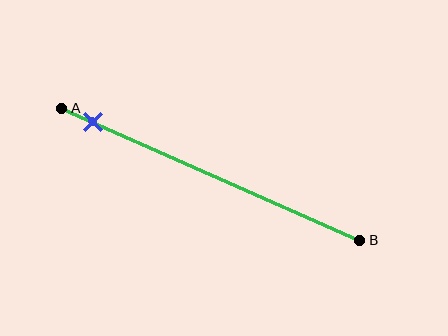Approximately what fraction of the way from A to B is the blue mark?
The blue mark is approximately 10% of the way from A to B.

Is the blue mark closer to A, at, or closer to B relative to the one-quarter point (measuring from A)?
The blue mark is closer to point A than the one-quarter point of segment AB.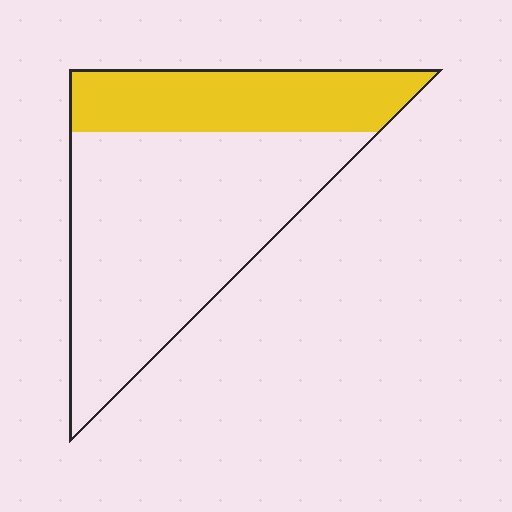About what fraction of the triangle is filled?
About one third (1/3).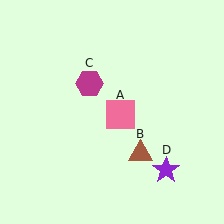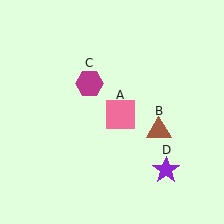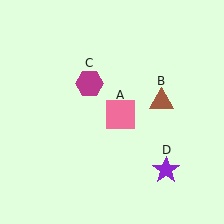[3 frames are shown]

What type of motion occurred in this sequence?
The brown triangle (object B) rotated counterclockwise around the center of the scene.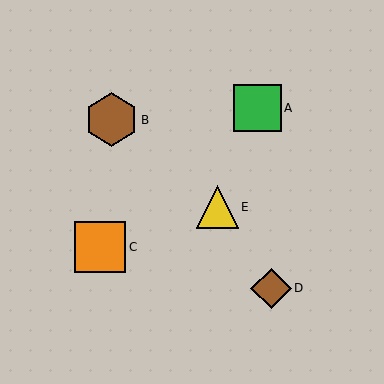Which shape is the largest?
The brown hexagon (labeled B) is the largest.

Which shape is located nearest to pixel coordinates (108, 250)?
The orange square (labeled C) at (100, 247) is nearest to that location.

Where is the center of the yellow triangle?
The center of the yellow triangle is at (217, 207).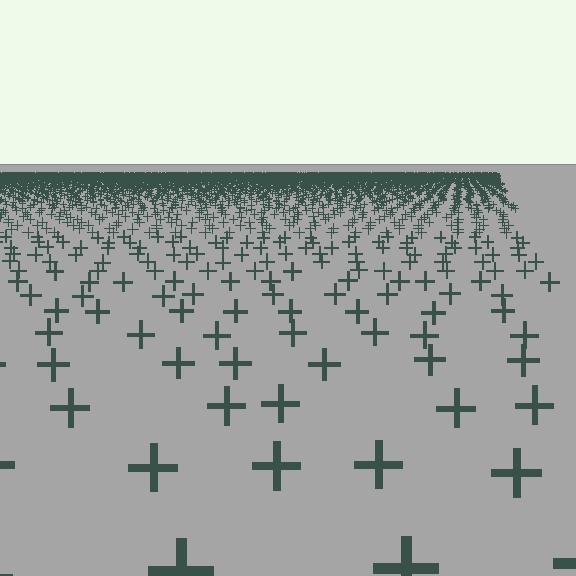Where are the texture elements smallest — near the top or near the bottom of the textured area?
Near the top.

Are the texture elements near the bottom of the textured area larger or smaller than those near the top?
Larger. Near the bottom, elements are closer to the viewer and appear at a bigger on-screen size.